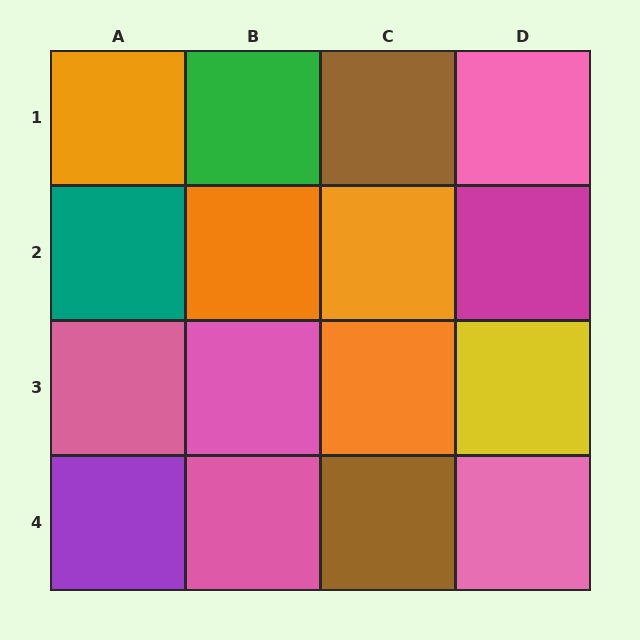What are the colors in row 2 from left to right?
Teal, orange, orange, magenta.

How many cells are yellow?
1 cell is yellow.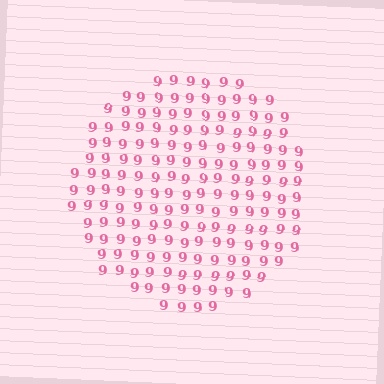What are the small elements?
The small elements are digit 9's.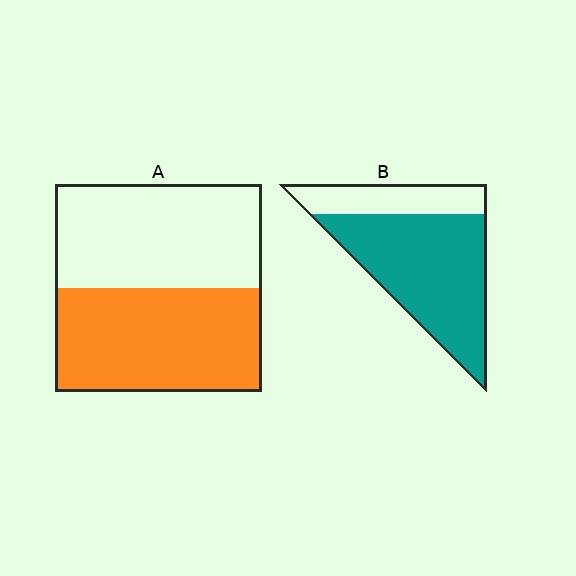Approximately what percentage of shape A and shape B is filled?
A is approximately 50% and B is approximately 75%.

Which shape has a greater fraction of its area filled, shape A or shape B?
Shape B.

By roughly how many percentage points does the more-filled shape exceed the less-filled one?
By roughly 25 percentage points (B over A).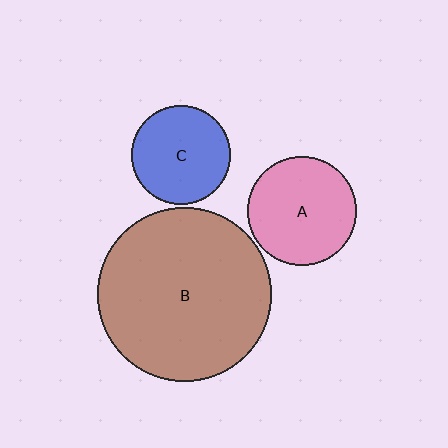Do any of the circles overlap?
No, none of the circles overlap.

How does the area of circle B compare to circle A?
Approximately 2.6 times.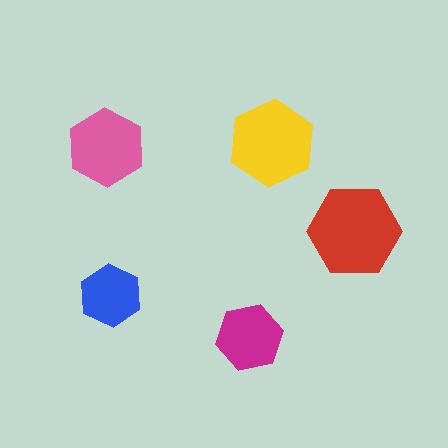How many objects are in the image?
There are 5 objects in the image.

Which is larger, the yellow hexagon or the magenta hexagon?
The yellow one.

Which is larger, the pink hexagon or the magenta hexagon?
The pink one.